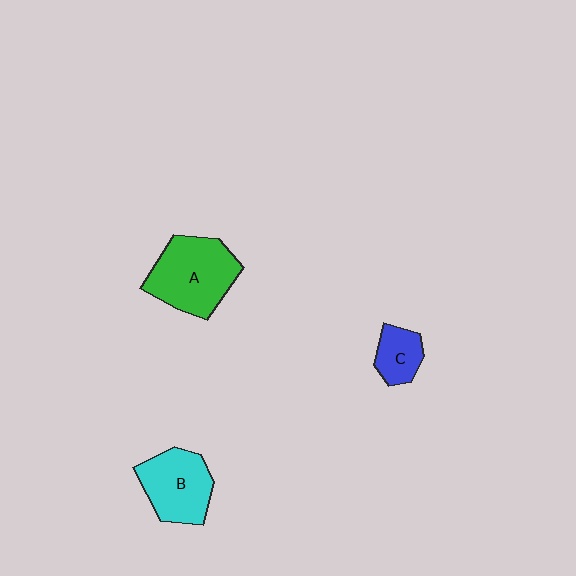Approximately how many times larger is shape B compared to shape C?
Approximately 1.9 times.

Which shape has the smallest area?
Shape C (blue).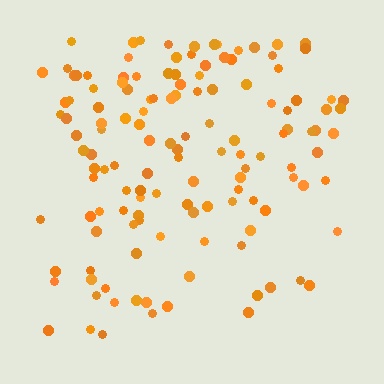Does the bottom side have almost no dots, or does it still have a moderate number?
Still a moderate number, just noticeably fewer than the top.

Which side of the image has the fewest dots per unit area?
The bottom.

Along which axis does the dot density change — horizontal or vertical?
Vertical.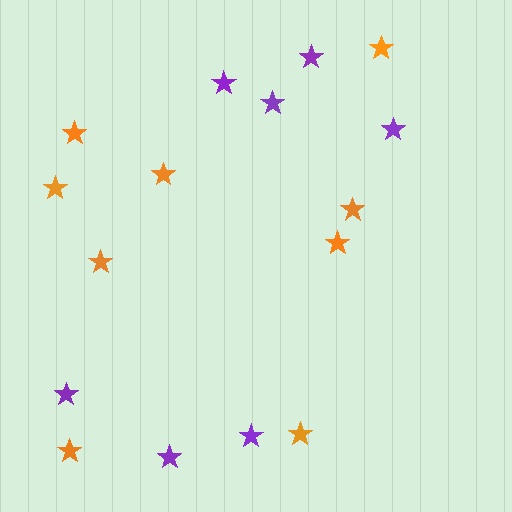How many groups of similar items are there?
There are 2 groups: one group of purple stars (7) and one group of orange stars (9).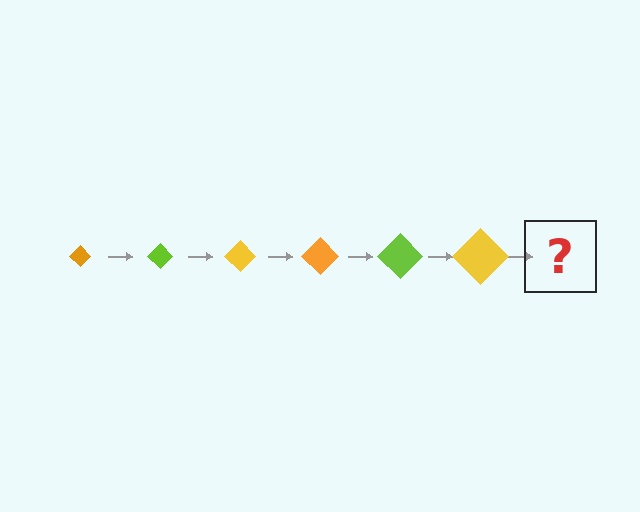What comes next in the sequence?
The next element should be an orange diamond, larger than the previous one.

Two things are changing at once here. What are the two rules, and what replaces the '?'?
The two rules are that the diamond grows larger each step and the color cycles through orange, lime, and yellow. The '?' should be an orange diamond, larger than the previous one.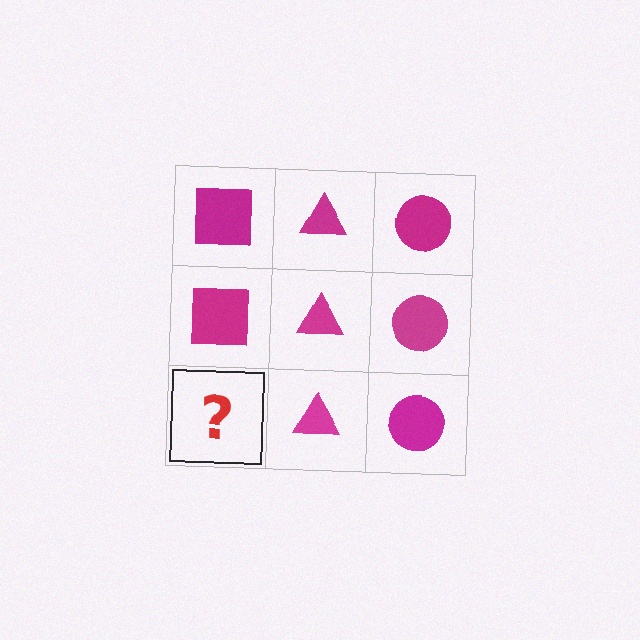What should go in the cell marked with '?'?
The missing cell should contain a magenta square.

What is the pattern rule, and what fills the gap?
The rule is that each column has a consistent shape. The gap should be filled with a magenta square.